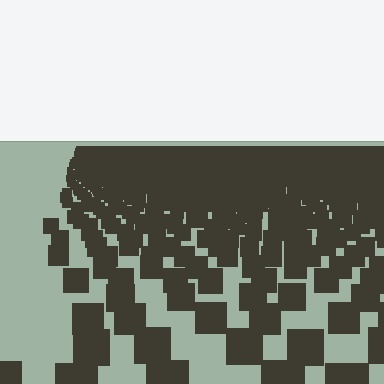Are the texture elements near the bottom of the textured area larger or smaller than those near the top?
Larger. Near the bottom, elements are closer to the viewer and appear at a bigger on-screen size.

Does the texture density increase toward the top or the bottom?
Density increases toward the top.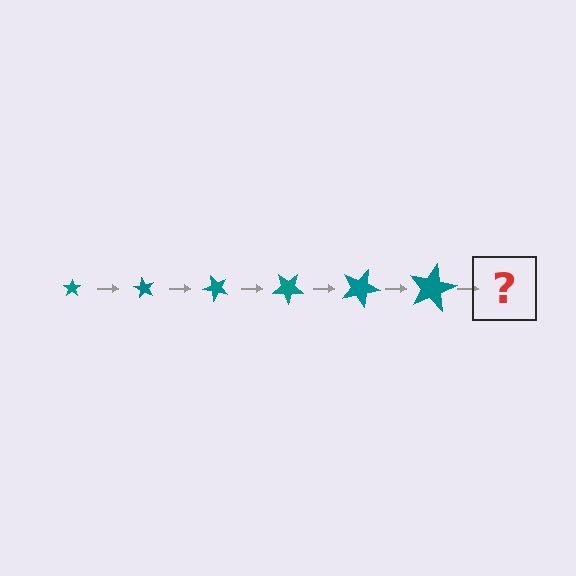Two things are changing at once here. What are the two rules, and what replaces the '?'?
The two rules are that the star grows larger each step and it rotates 60 degrees each step. The '?' should be a star, larger than the previous one and rotated 360 degrees from the start.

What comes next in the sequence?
The next element should be a star, larger than the previous one and rotated 360 degrees from the start.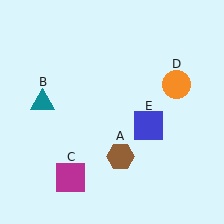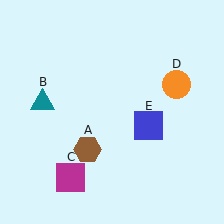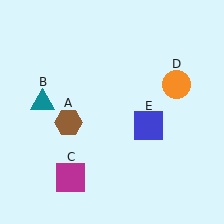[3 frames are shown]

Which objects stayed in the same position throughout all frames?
Teal triangle (object B) and magenta square (object C) and orange circle (object D) and blue square (object E) remained stationary.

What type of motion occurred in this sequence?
The brown hexagon (object A) rotated clockwise around the center of the scene.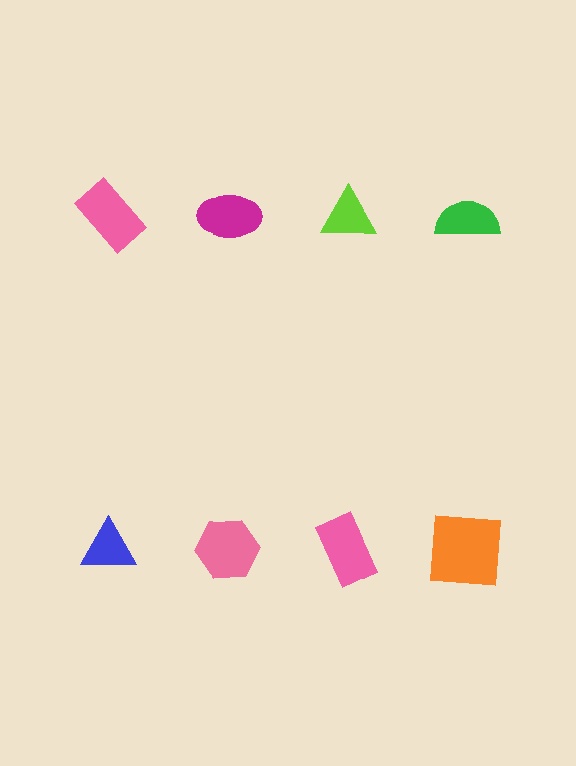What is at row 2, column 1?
A blue triangle.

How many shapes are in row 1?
4 shapes.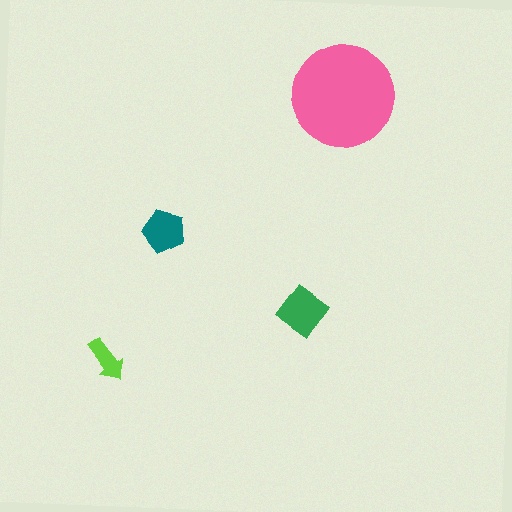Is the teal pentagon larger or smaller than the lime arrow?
Larger.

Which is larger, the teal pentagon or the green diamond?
The green diamond.